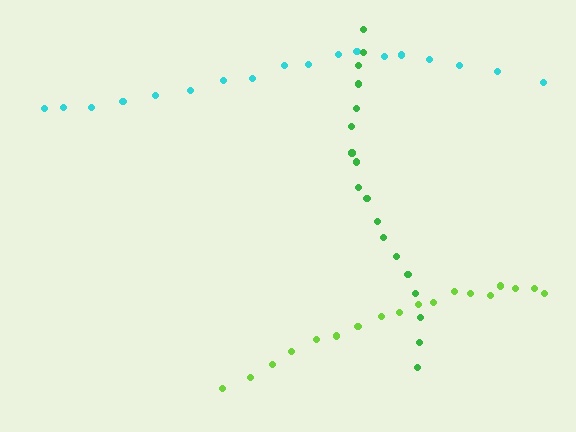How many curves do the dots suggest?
There are 3 distinct paths.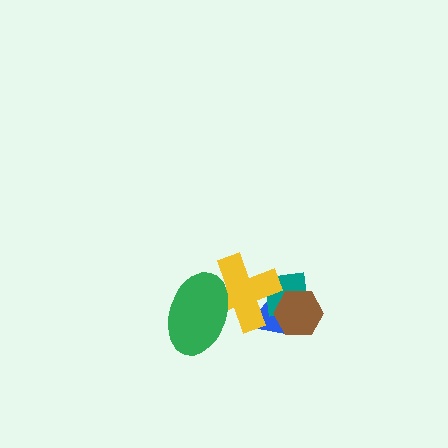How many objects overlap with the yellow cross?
3 objects overlap with the yellow cross.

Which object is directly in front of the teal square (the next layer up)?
The brown hexagon is directly in front of the teal square.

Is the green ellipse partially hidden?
No, no other shape covers it.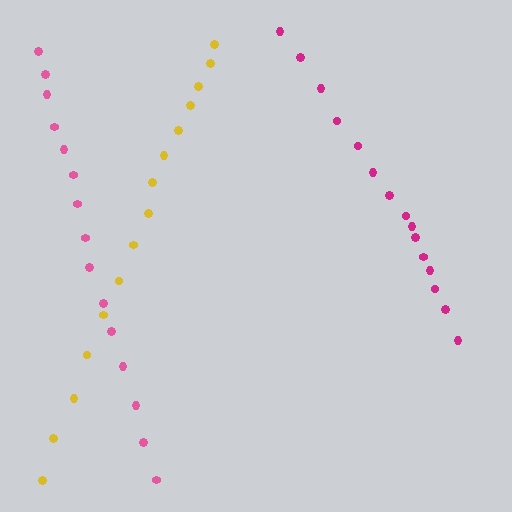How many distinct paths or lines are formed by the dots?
There are 3 distinct paths.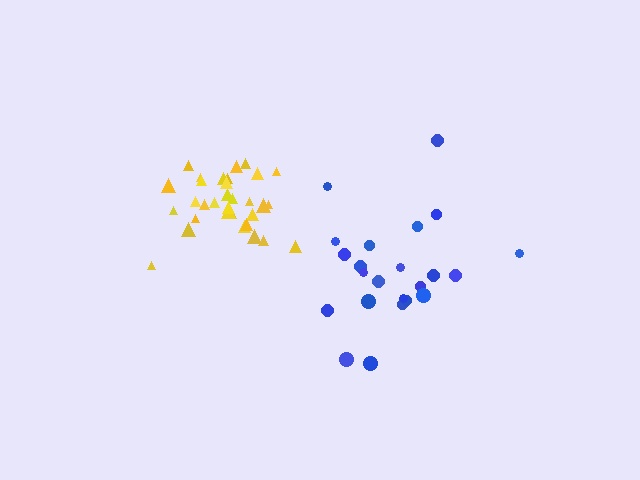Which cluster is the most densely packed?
Yellow.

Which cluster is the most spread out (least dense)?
Blue.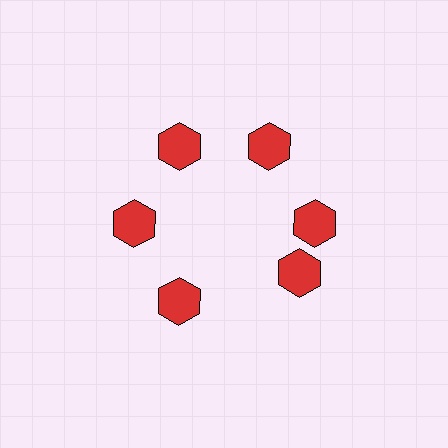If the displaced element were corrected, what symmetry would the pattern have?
It would have 6-fold rotational symmetry — the pattern would map onto itself every 60 degrees.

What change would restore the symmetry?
The symmetry would be restored by rotating it back into even spacing with its neighbors so that all 6 hexagons sit at equal angles and equal distance from the center.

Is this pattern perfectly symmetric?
No. The 6 red hexagons are arranged in a ring, but one element near the 5 o'clock position is rotated out of alignment along the ring, breaking the 6-fold rotational symmetry.